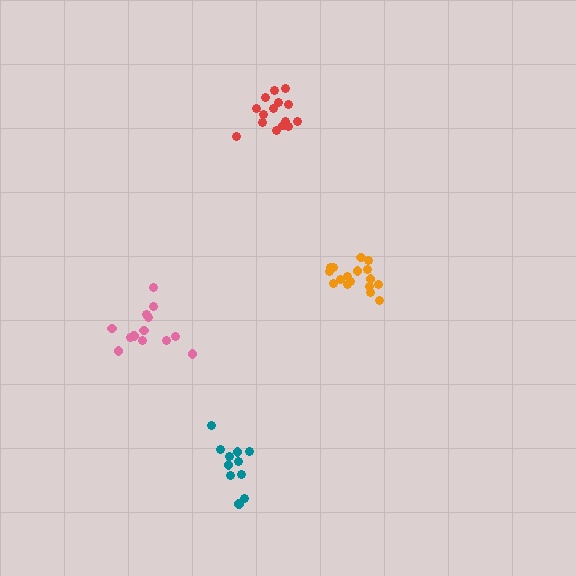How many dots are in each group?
Group 1: 17 dots, Group 2: 13 dots, Group 3: 12 dots, Group 4: 15 dots (57 total).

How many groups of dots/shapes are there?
There are 4 groups.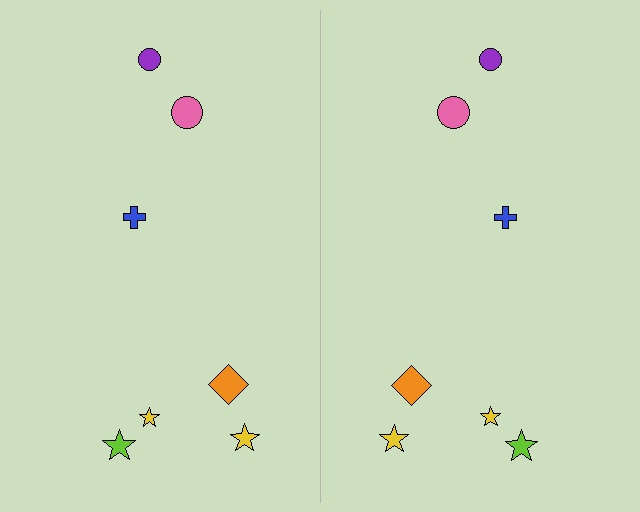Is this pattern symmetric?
Yes, this pattern has bilateral (reflection) symmetry.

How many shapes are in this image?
There are 14 shapes in this image.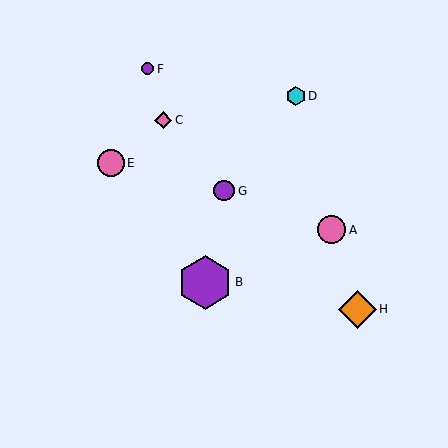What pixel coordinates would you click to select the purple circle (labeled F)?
Click at (147, 69) to select the purple circle F.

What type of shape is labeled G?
Shape G is a purple circle.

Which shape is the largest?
The purple hexagon (labeled B) is the largest.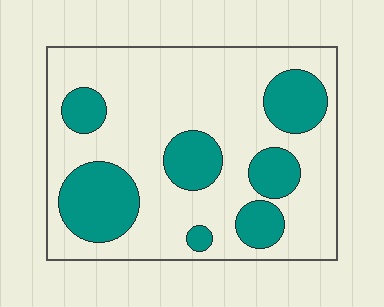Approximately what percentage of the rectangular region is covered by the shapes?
Approximately 30%.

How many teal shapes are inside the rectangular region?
7.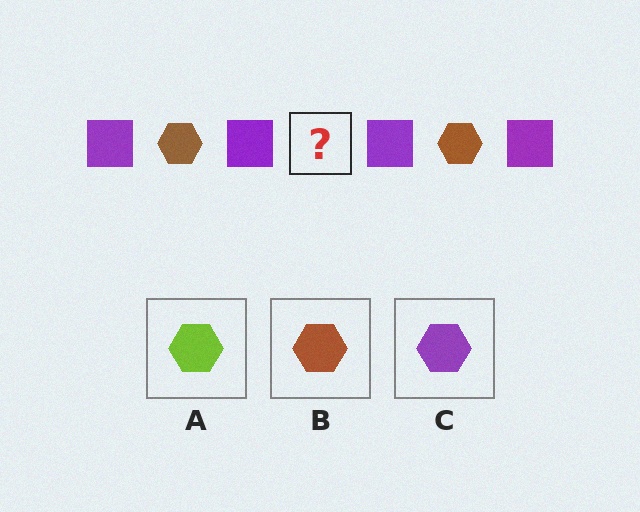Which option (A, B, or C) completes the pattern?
B.